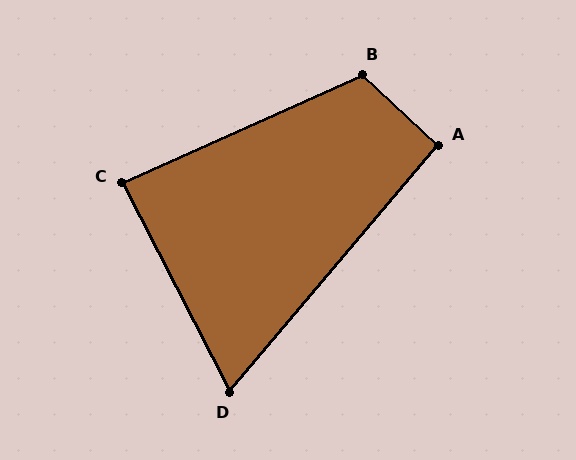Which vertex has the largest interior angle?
B, at approximately 113 degrees.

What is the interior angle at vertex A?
Approximately 93 degrees (approximately right).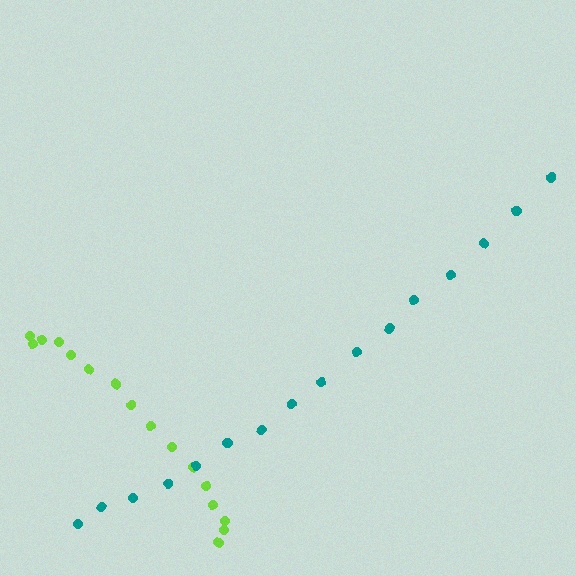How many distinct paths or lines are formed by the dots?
There are 2 distinct paths.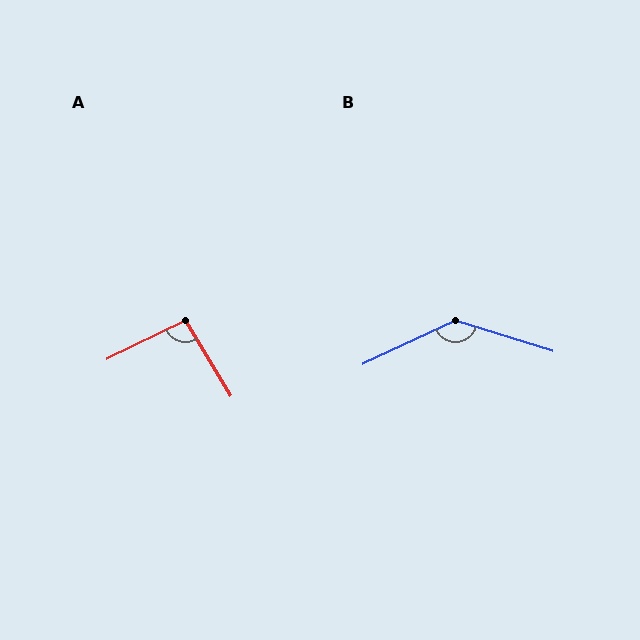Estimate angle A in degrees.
Approximately 95 degrees.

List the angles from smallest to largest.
A (95°), B (138°).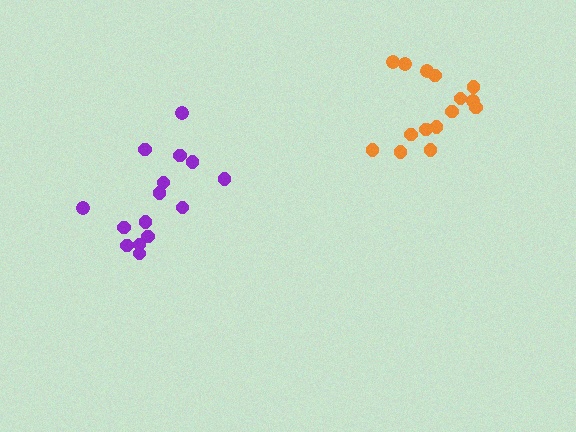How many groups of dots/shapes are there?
There are 2 groups.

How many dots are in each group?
Group 1: 15 dots, Group 2: 15 dots (30 total).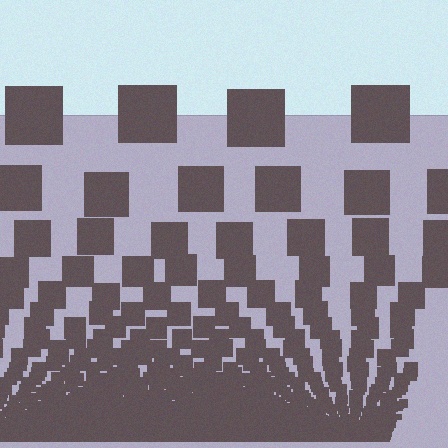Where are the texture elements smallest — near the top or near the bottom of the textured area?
Near the bottom.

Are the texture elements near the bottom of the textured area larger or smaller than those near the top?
Smaller. The gradient is inverted — elements near the bottom are smaller and denser.